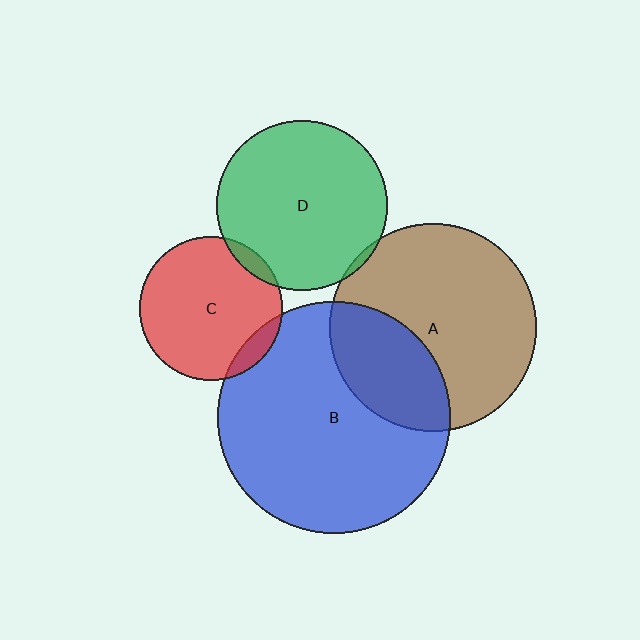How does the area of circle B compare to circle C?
Approximately 2.6 times.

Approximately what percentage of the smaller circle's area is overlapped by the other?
Approximately 10%.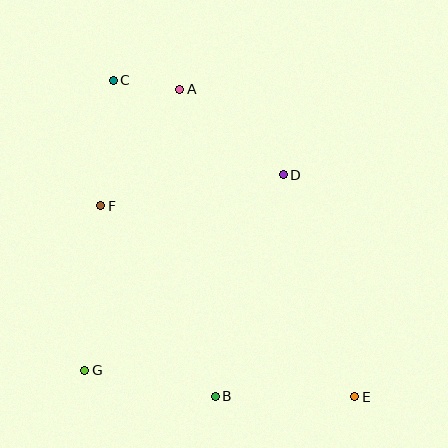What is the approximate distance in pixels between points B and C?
The distance between B and C is approximately 332 pixels.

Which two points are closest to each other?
Points A and C are closest to each other.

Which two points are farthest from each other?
Points C and E are farthest from each other.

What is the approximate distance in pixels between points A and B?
The distance between A and B is approximately 309 pixels.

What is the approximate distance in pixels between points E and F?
The distance between E and F is approximately 318 pixels.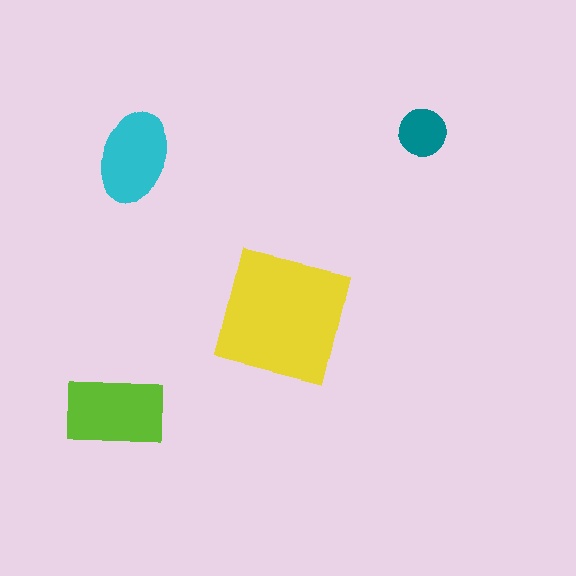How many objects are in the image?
There are 4 objects in the image.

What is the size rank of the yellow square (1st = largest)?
1st.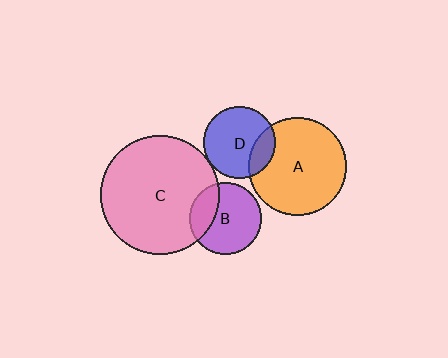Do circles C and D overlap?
Yes.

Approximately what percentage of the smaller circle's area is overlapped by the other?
Approximately 5%.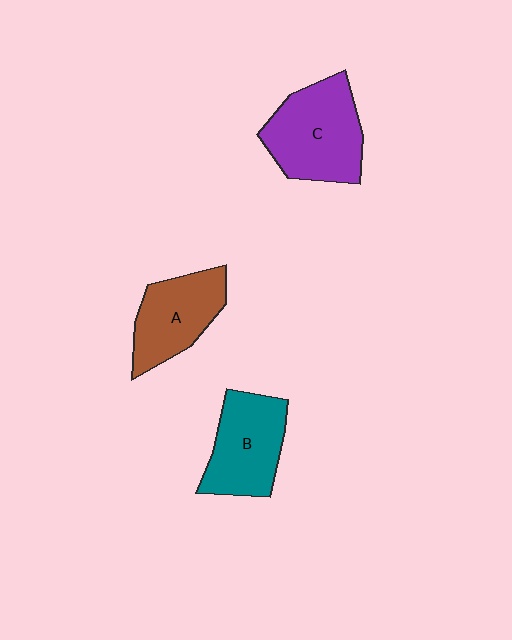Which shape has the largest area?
Shape C (purple).